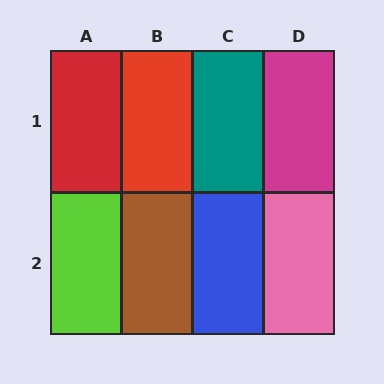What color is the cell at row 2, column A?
Lime.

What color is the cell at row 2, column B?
Brown.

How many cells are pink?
1 cell is pink.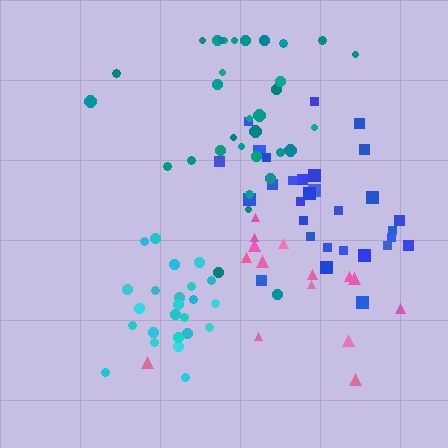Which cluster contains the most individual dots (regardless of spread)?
Teal (33).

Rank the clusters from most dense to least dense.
cyan, blue, teal, pink.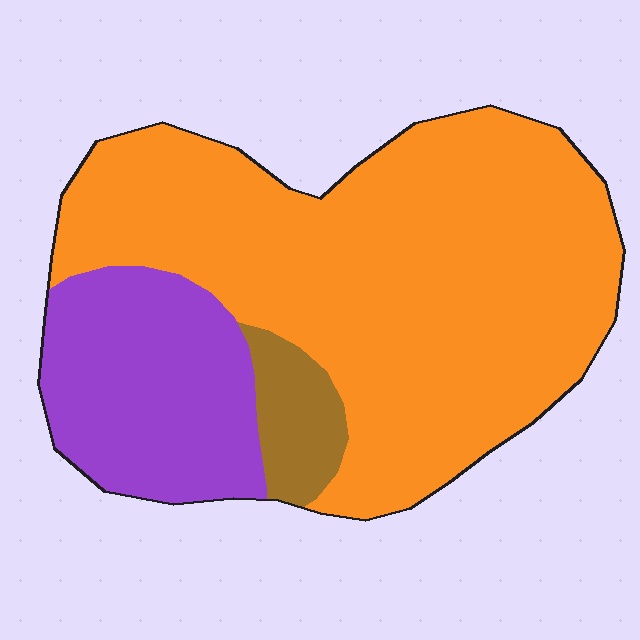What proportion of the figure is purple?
Purple covers roughly 25% of the figure.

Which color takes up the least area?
Brown, at roughly 5%.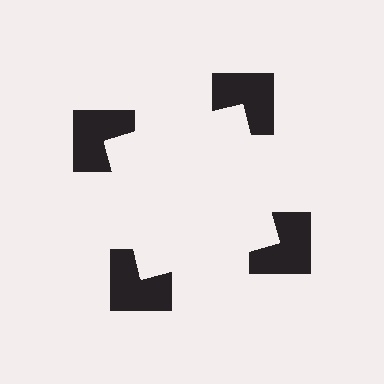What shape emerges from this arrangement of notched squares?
An illusory square — its edges are inferred from the aligned wedge cuts in the notched squares, not physically drawn.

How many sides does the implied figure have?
4 sides.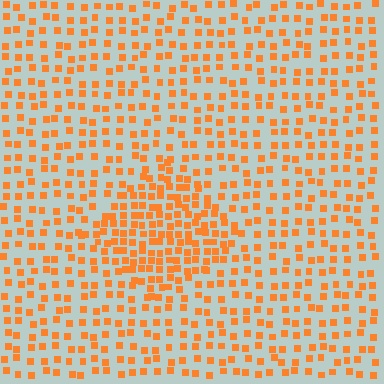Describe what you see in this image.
The image contains small orange elements arranged at two different densities. A diamond-shaped region is visible where the elements are more densely packed than the surrounding area.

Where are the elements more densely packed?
The elements are more densely packed inside the diamond boundary.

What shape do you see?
I see a diamond.